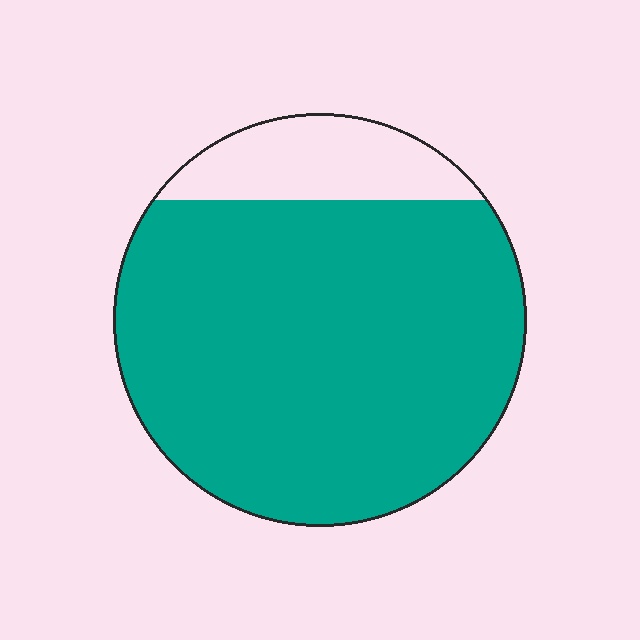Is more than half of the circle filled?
Yes.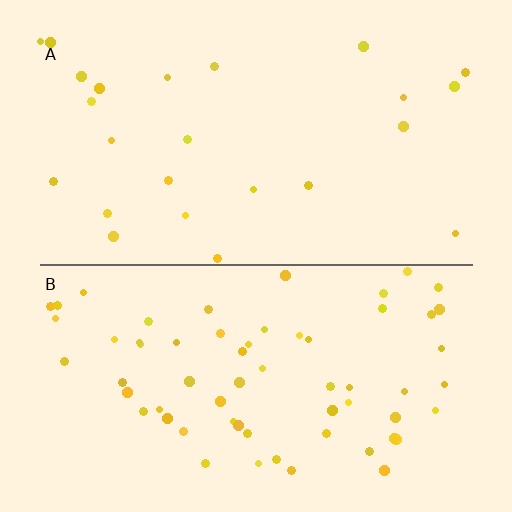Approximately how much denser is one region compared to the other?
Approximately 2.6× — region B over region A.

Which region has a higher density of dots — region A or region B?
B (the bottom).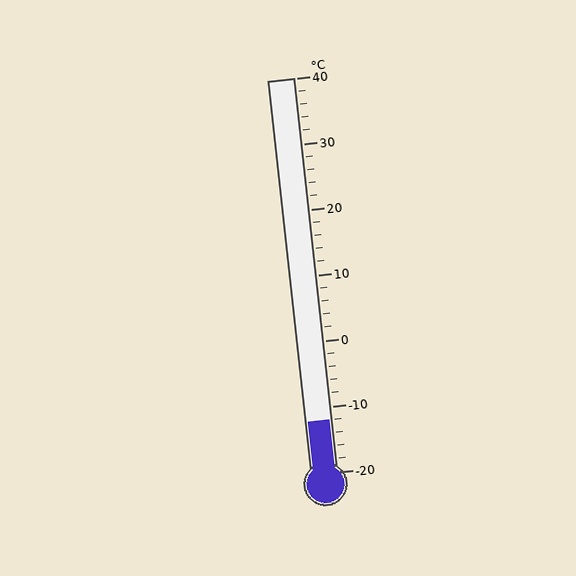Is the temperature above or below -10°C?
The temperature is below -10°C.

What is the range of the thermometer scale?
The thermometer scale ranges from -20°C to 40°C.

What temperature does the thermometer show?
The thermometer shows approximately -12°C.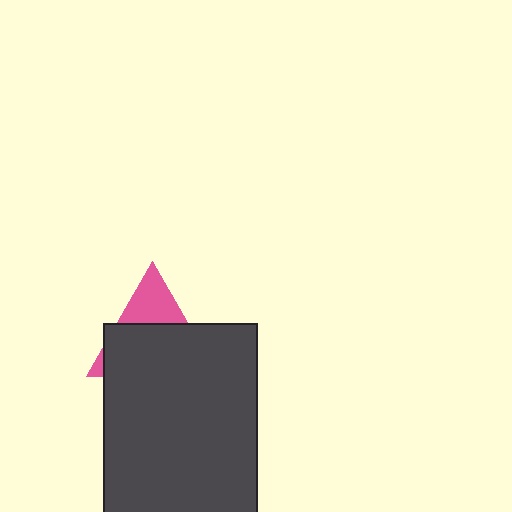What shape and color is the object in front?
The object in front is a dark gray rectangle.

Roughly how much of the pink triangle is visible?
A small part of it is visible (roughly 33%).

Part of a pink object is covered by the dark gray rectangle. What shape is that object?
It is a triangle.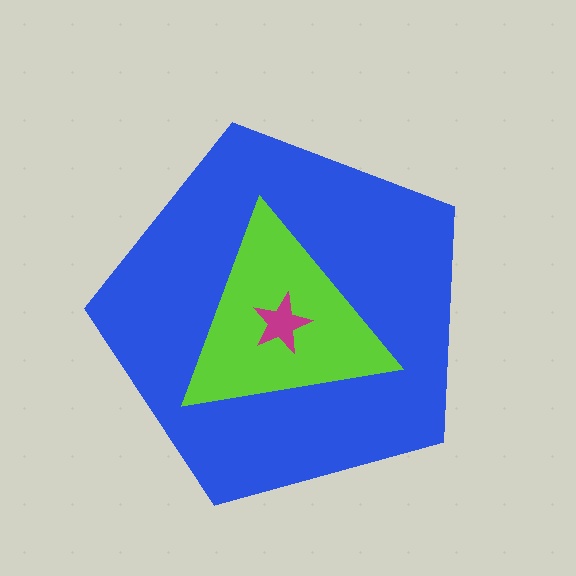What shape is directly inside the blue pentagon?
The lime triangle.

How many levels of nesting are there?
3.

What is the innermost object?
The magenta star.